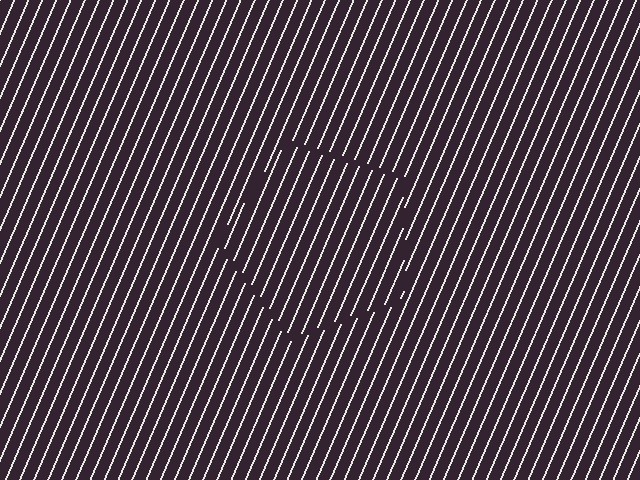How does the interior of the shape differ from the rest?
The interior of the shape contains the same grating, shifted by half a period — the contour is defined by the phase discontinuity where line-ends from the inner and outer gratings abut.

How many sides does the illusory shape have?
5 sides — the line-ends trace a pentagon.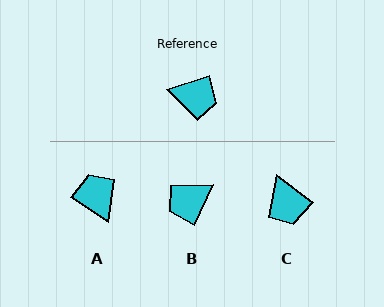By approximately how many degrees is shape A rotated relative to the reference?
Approximately 127 degrees counter-clockwise.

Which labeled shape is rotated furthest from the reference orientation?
B, about 133 degrees away.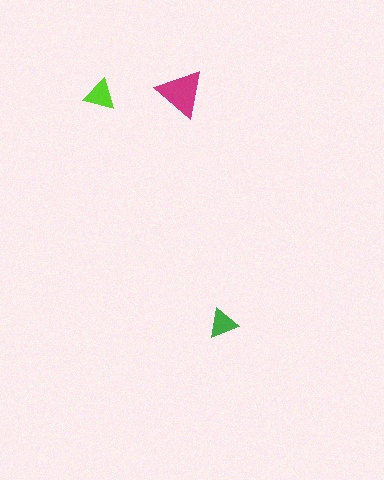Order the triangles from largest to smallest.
the magenta one, the lime one, the green one.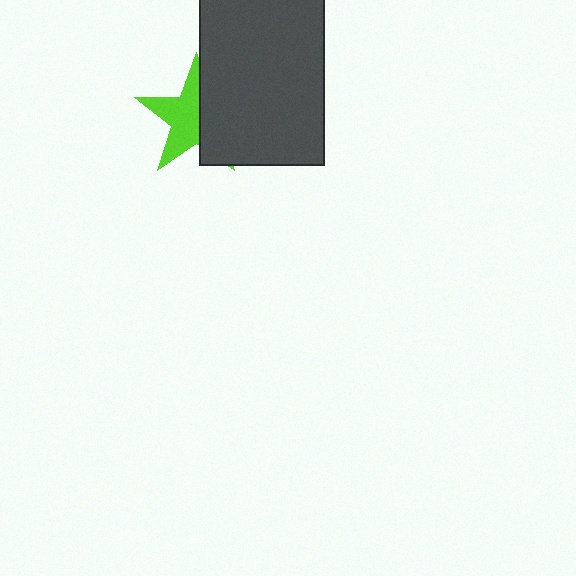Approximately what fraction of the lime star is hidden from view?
Roughly 44% of the lime star is hidden behind the dark gray rectangle.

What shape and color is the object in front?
The object in front is a dark gray rectangle.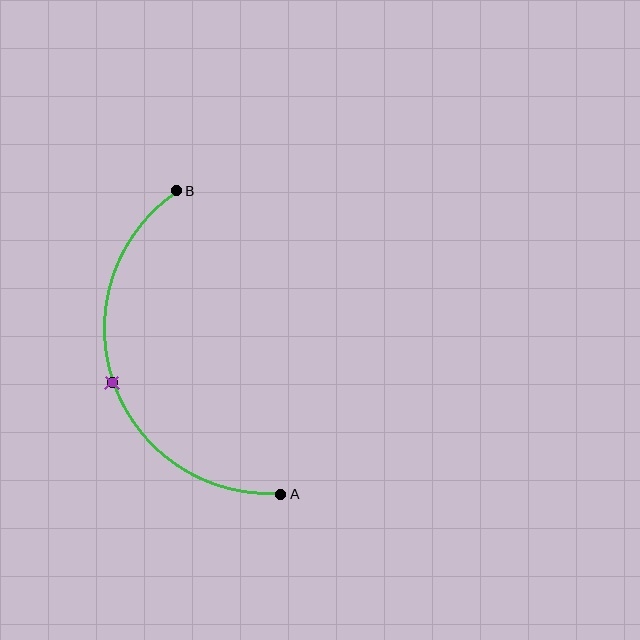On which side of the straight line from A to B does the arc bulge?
The arc bulges to the left of the straight line connecting A and B.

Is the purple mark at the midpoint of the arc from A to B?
Yes. The purple mark lies on the arc at equal arc-length from both A and B — it is the arc midpoint.